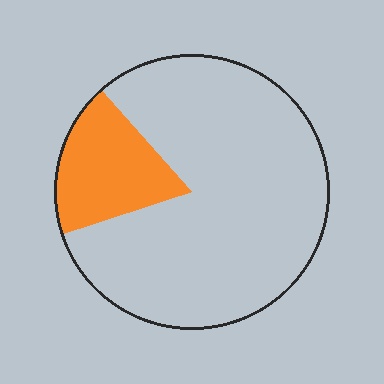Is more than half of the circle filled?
No.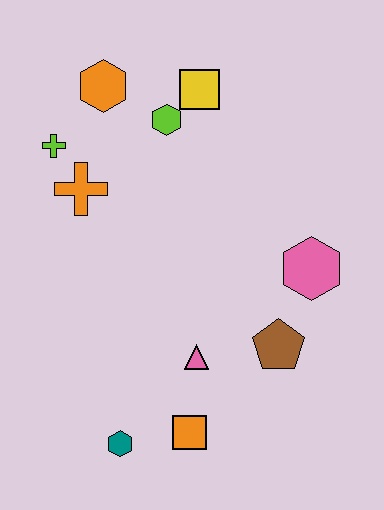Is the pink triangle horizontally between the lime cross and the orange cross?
No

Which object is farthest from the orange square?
The orange hexagon is farthest from the orange square.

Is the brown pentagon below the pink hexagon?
Yes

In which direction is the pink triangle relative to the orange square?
The pink triangle is above the orange square.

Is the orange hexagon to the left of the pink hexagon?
Yes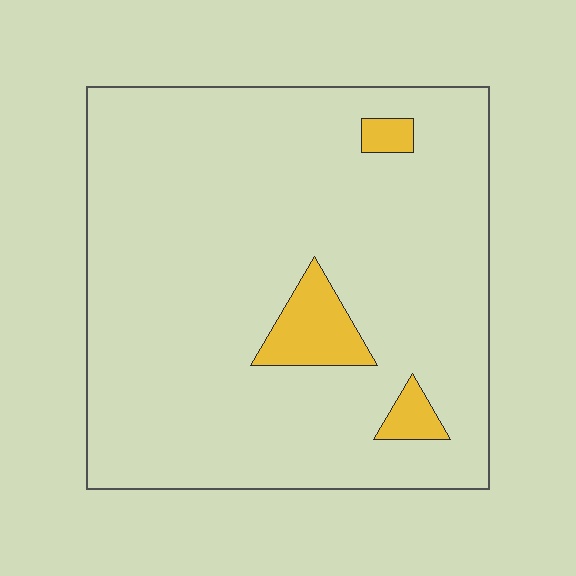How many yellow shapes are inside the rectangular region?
3.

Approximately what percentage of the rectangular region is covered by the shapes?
Approximately 5%.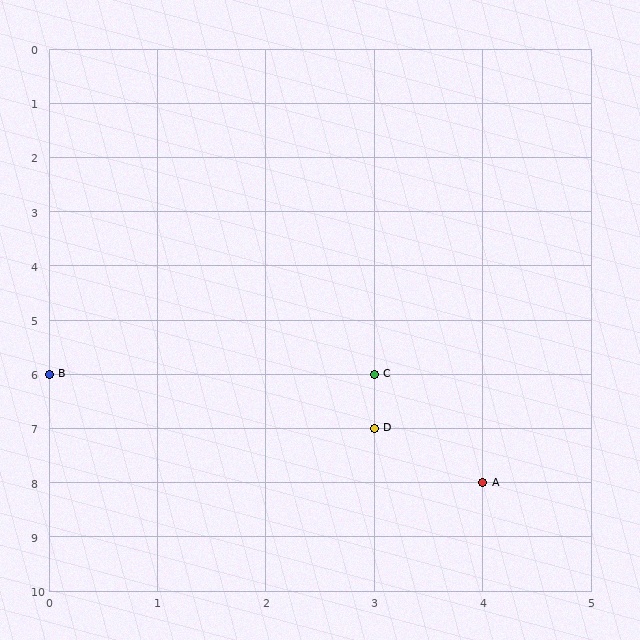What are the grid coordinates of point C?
Point C is at grid coordinates (3, 6).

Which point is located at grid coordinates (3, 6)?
Point C is at (3, 6).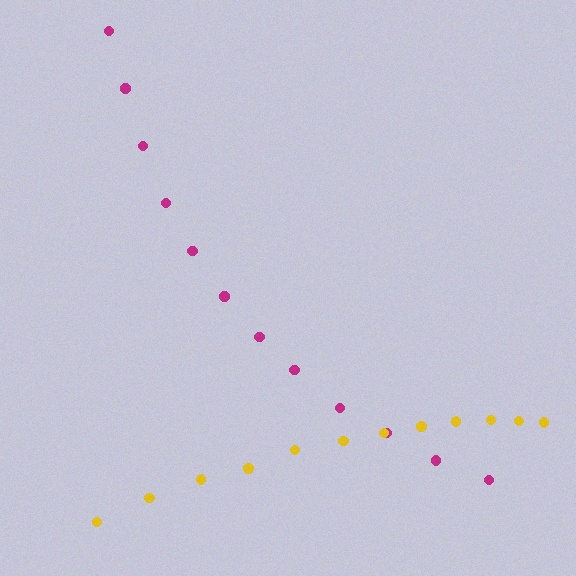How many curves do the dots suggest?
There are 2 distinct paths.